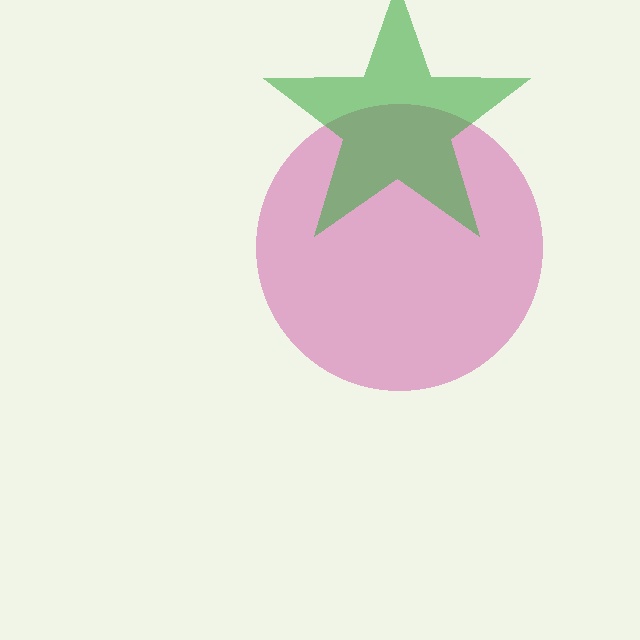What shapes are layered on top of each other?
The layered shapes are: a magenta circle, a green star.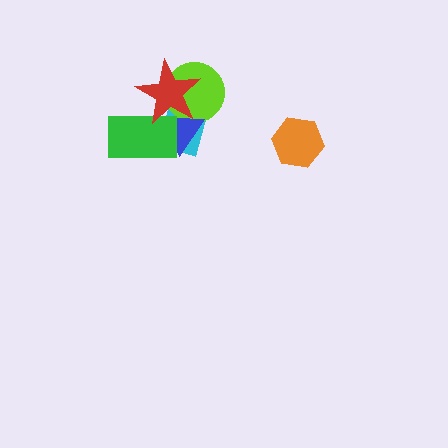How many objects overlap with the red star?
4 objects overlap with the red star.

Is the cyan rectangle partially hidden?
Yes, it is partially covered by another shape.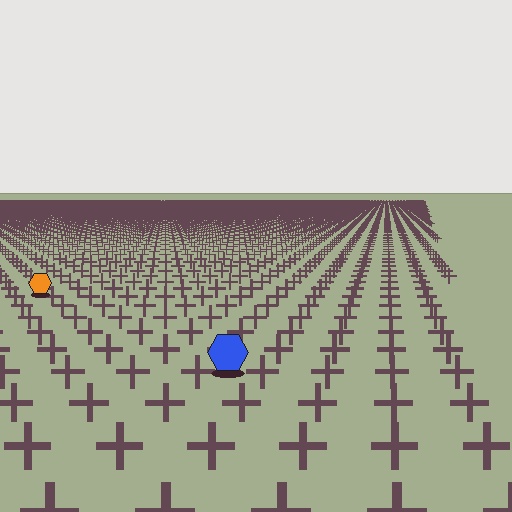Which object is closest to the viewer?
The blue hexagon is closest. The texture marks near it are larger and more spread out.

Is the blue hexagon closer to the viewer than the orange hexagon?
Yes. The blue hexagon is closer — you can tell from the texture gradient: the ground texture is coarser near it.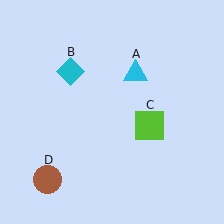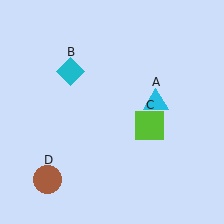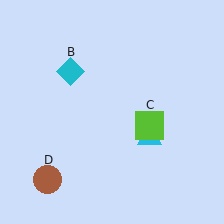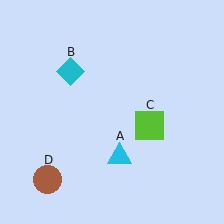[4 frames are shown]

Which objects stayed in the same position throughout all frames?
Cyan diamond (object B) and lime square (object C) and brown circle (object D) remained stationary.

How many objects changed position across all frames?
1 object changed position: cyan triangle (object A).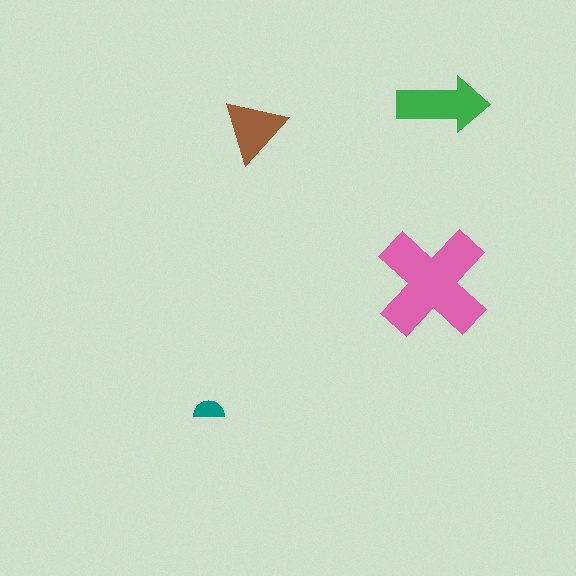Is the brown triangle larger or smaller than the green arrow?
Smaller.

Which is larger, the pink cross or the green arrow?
The pink cross.